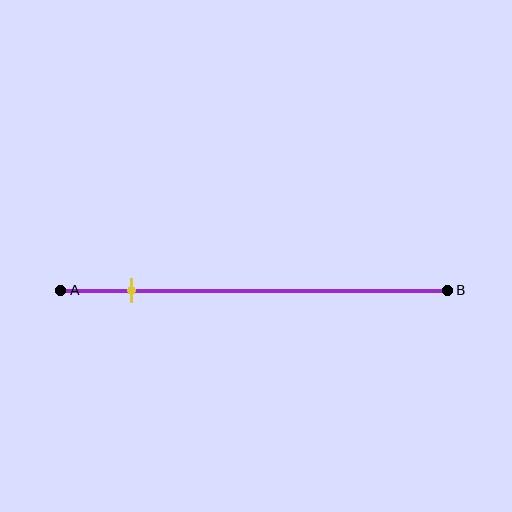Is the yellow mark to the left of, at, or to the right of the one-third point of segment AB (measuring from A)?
The yellow mark is to the left of the one-third point of segment AB.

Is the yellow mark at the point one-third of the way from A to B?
No, the mark is at about 20% from A, not at the 33% one-third point.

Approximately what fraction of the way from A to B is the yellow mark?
The yellow mark is approximately 20% of the way from A to B.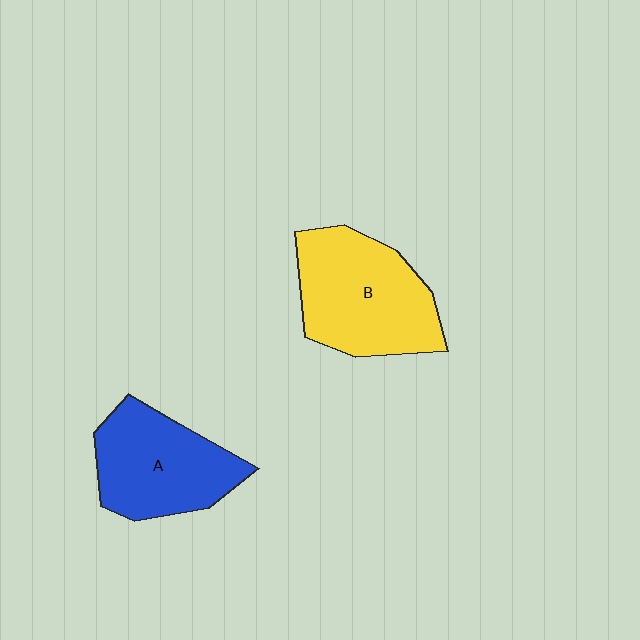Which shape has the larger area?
Shape B (yellow).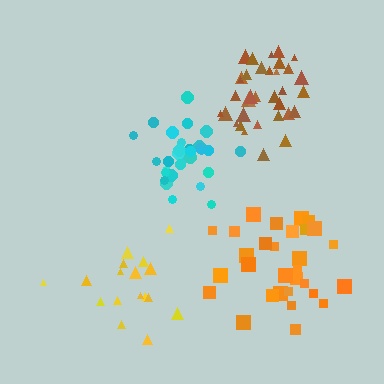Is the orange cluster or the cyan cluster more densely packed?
Cyan.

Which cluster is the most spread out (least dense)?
Yellow.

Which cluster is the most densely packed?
Cyan.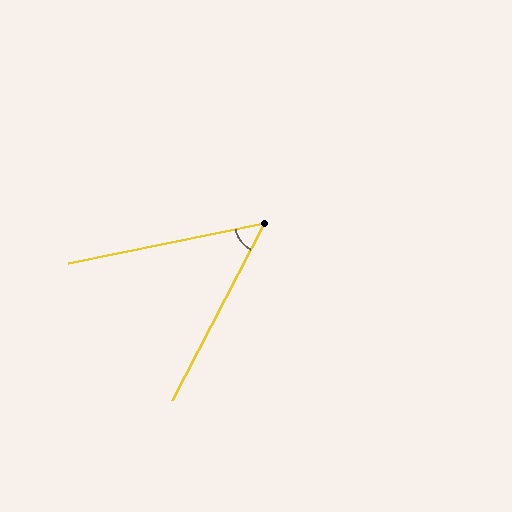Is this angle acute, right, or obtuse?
It is acute.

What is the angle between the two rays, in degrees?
Approximately 51 degrees.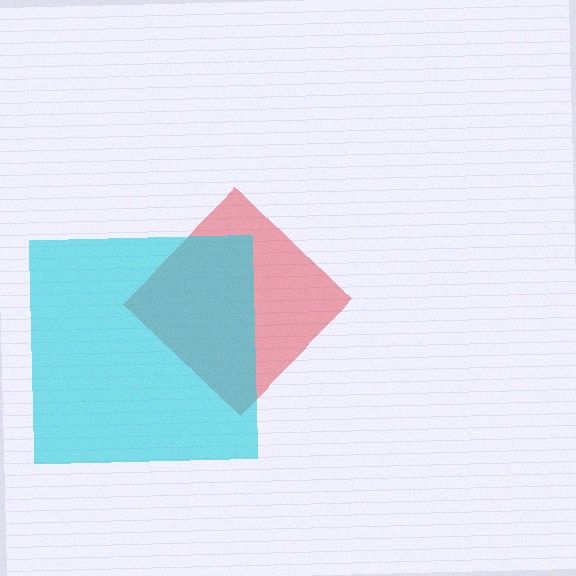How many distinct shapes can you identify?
There are 2 distinct shapes: a red diamond, a cyan square.